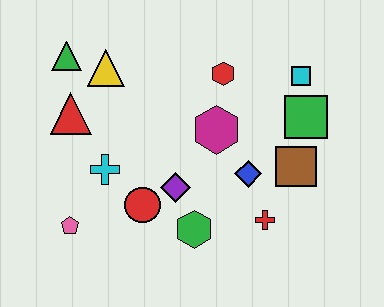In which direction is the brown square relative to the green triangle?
The brown square is to the right of the green triangle.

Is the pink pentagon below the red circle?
Yes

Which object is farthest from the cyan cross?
The cyan square is farthest from the cyan cross.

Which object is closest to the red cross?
The blue diamond is closest to the red cross.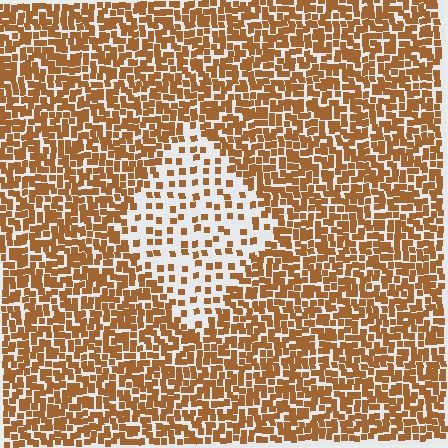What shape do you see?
I see a diamond.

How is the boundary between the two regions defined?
The boundary is defined by a change in element density (approximately 2.7x ratio). All elements are the same color, size, and shape.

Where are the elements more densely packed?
The elements are more densely packed outside the diamond boundary.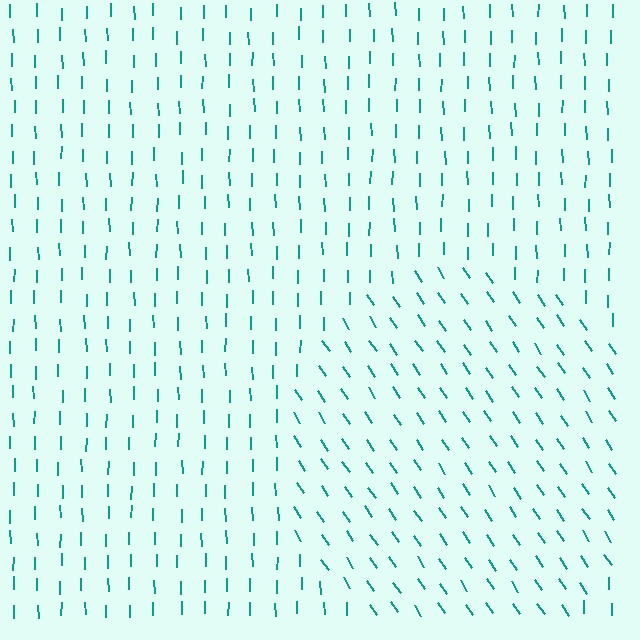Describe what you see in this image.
The image is filled with small teal line segments. A circle region in the image has lines oriented differently from the surrounding lines, creating a visible texture boundary.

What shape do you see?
I see a circle.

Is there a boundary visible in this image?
Yes, there is a texture boundary formed by a change in line orientation.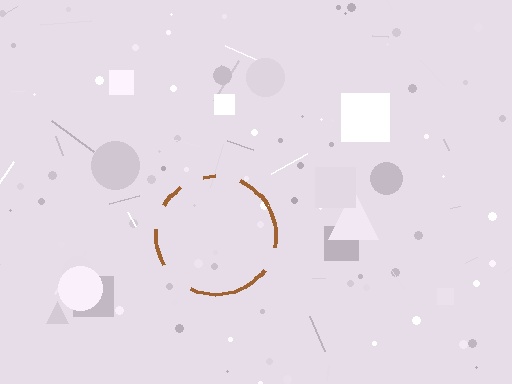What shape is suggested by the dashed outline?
The dashed outline suggests a circle.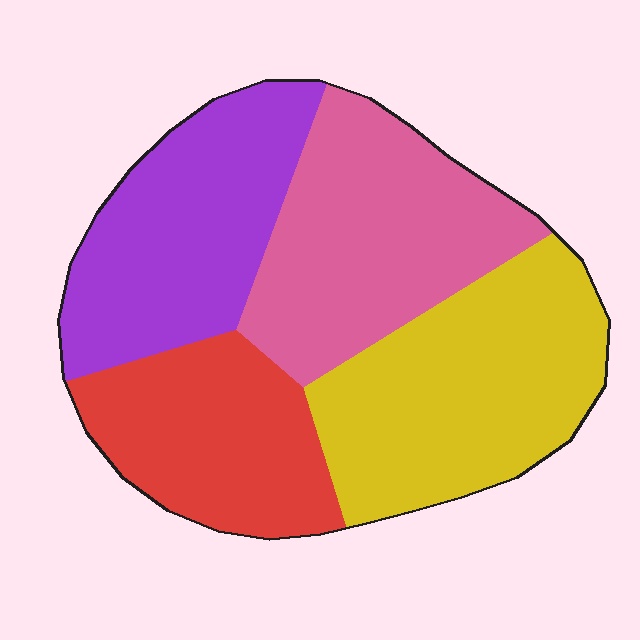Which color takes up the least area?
Red, at roughly 20%.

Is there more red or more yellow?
Yellow.